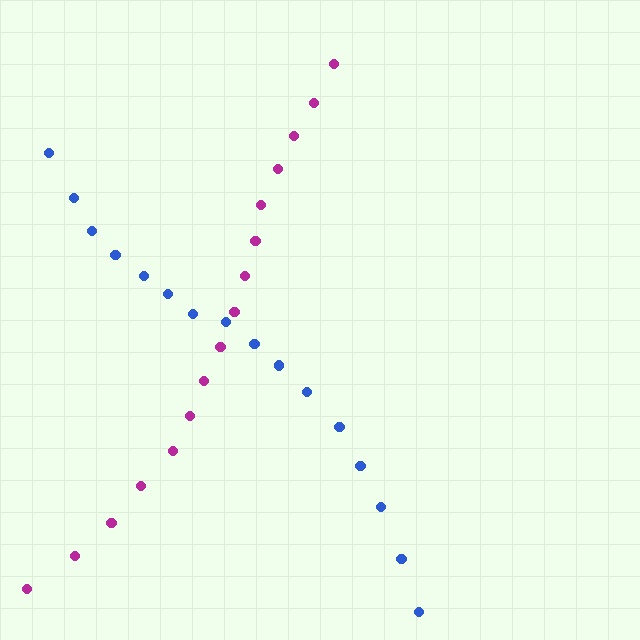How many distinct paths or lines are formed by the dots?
There are 2 distinct paths.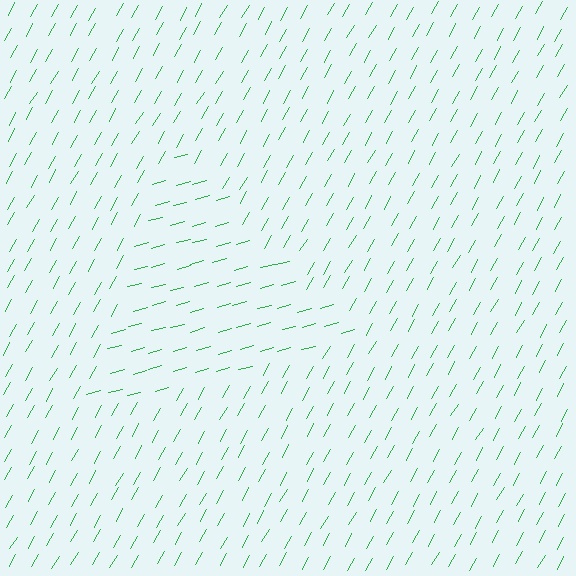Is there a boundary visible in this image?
Yes, there is a texture boundary formed by a change in line orientation.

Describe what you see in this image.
The image is filled with small green line segments. A triangle region in the image has lines oriented differently from the surrounding lines, creating a visible texture boundary.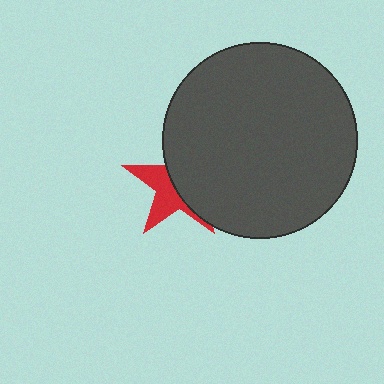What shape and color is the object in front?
The object in front is a dark gray circle.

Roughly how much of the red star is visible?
A small part of it is visible (roughly 42%).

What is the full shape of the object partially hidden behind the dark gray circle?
The partially hidden object is a red star.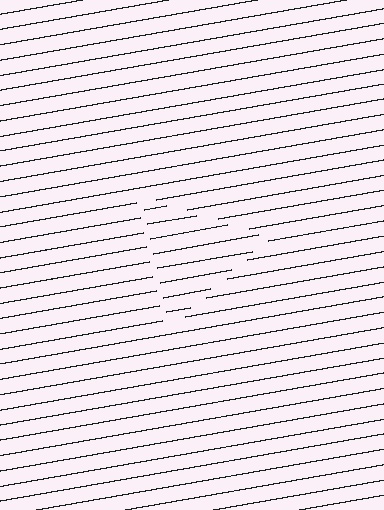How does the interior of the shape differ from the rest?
The interior of the shape contains the same grating, shifted by half a period — the contour is defined by the phase discontinuity where line-ends from the inner and outer gratings abut.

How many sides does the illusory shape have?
3 sides — the line-ends trace a triangle.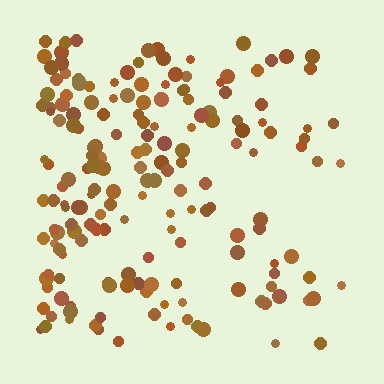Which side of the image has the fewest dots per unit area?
The right.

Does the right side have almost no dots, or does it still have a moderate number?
Still a moderate number, just noticeably fewer than the left.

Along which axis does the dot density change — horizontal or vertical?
Horizontal.